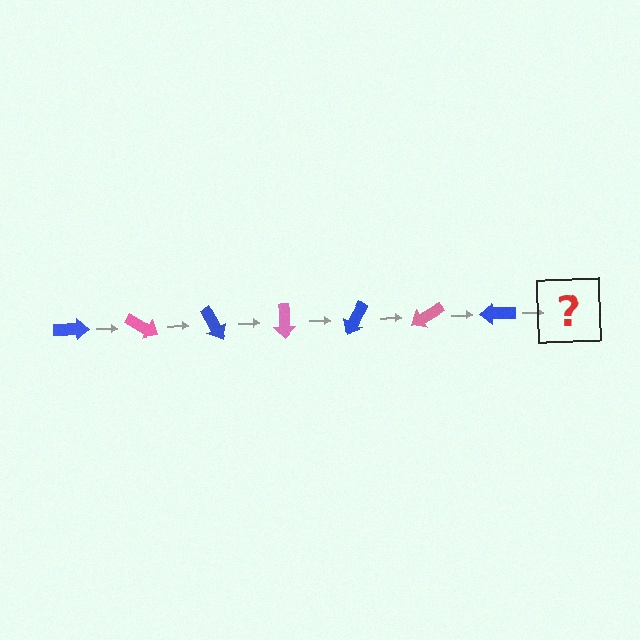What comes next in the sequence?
The next element should be a pink arrow, rotated 210 degrees from the start.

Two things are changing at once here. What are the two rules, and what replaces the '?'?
The two rules are that it rotates 30 degrees each step and the color cycles through blue and pink. The '?' should be a pink arrow, rotated 210 degrees from the start.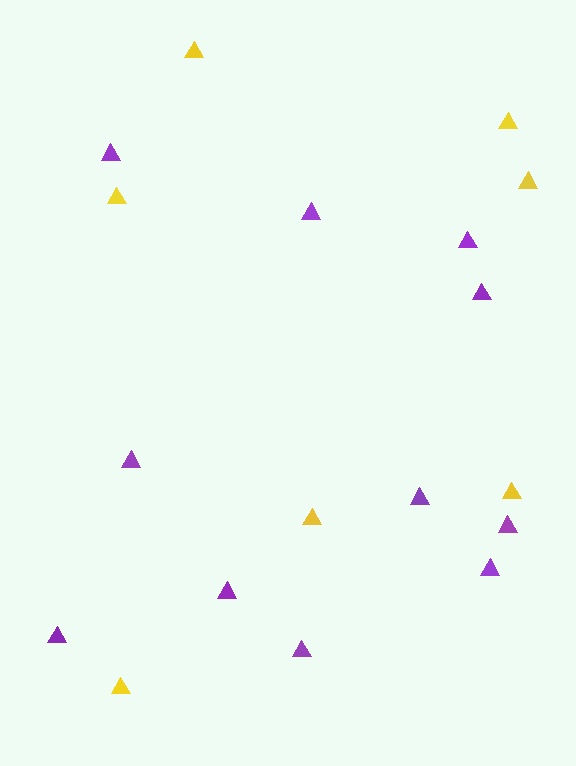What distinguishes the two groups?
There are 2 groups: one group of purple triangles (11) and one group of yellow triangles (7).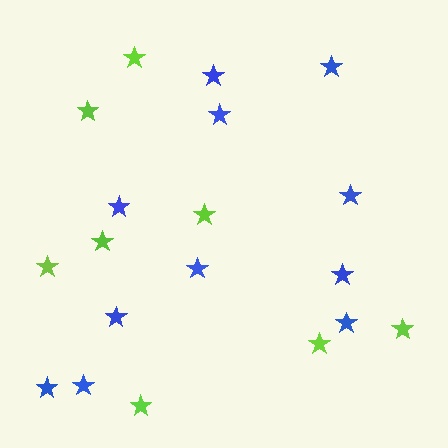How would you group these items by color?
There are 2 groups: one group of blue stars (11) and one group of lime stars (8).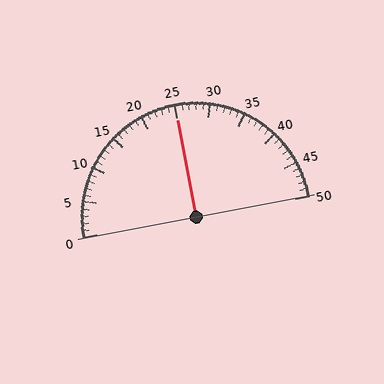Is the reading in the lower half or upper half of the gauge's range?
The reading is in the upper half of the range (0 to 50).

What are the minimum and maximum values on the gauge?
The gauge ranges from 0 to 50.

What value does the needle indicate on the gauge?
The needle indicates approximately 25.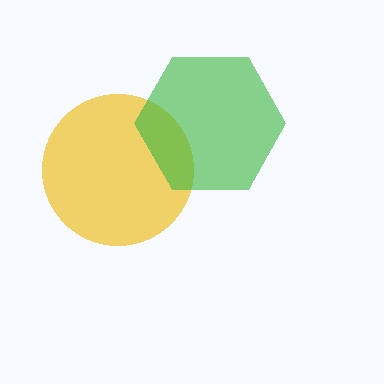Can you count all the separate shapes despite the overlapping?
Yes, there are 2 separate shapes.